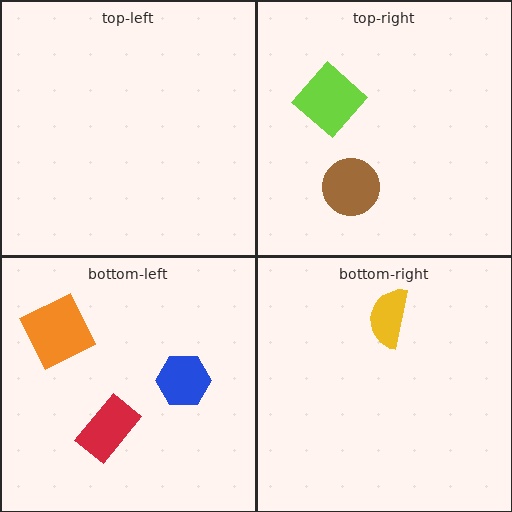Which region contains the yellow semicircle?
The bottom-right region.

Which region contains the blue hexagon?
The bottom-left region.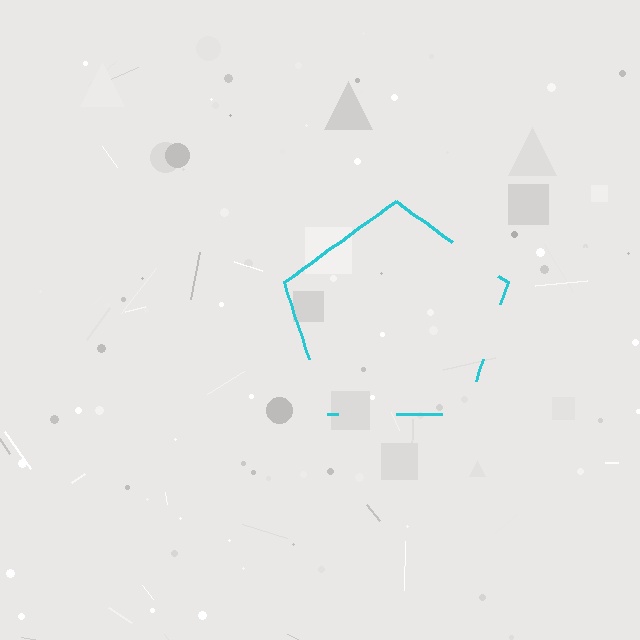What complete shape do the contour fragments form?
The contour fragments form a pentagon.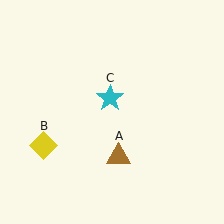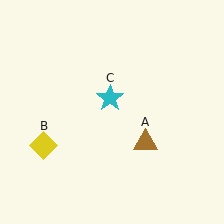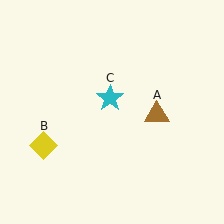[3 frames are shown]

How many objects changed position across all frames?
1 object changed position: brown triangle (object A).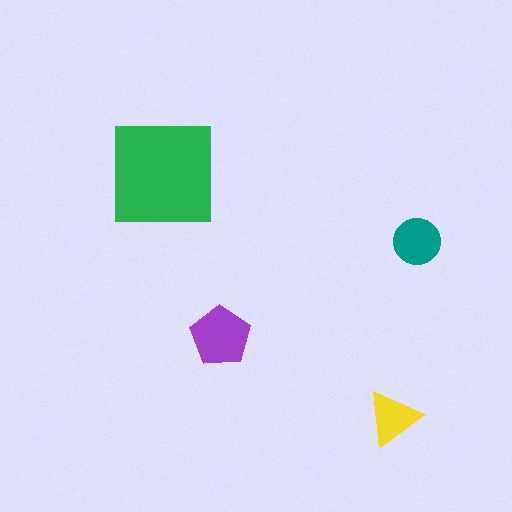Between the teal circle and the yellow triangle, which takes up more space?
The teal circle.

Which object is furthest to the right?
The teal circle is rightmost.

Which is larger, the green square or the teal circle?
The green square.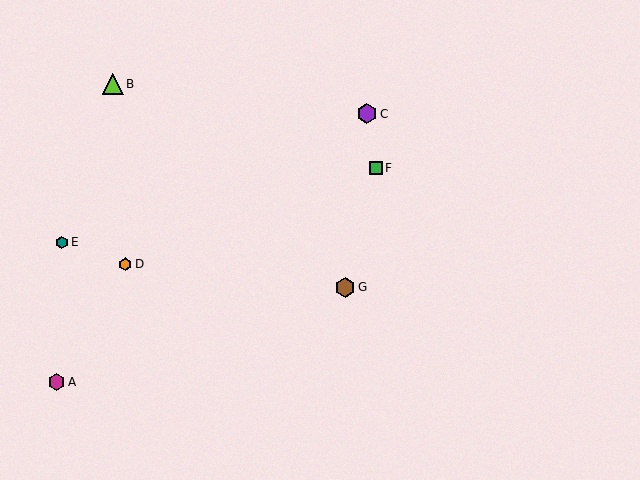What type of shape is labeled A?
Shape A is a magenta hexagon.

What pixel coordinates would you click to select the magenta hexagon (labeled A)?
Click at (57, 382) to select the magenta hexagon A.